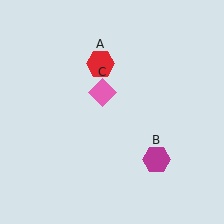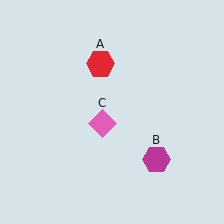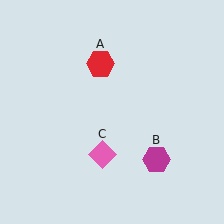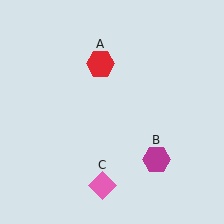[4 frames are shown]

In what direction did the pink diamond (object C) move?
The pink diamond (object C) moved down.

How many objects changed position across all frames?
1 object changed position: pink diamond (object C).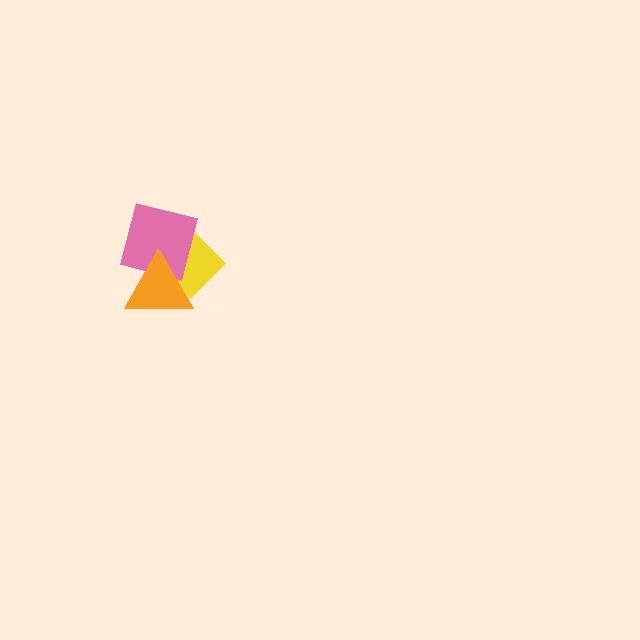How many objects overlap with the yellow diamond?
2 objects overlap with the yellow diamond.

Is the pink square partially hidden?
Yes, it is partially covered by another shape.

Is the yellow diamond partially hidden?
Yes, it is partially covered by another shape.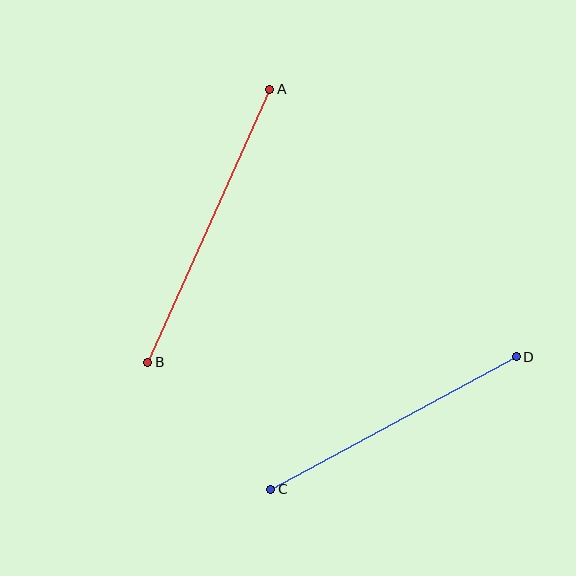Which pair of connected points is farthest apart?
Points A and B are farthest apart.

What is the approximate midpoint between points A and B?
The midpoint is at approximately (209, 226) pixels.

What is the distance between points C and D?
The distance is approximately 279 pixels.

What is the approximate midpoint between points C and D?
The midpoint is at approximately (394, 423) pixels.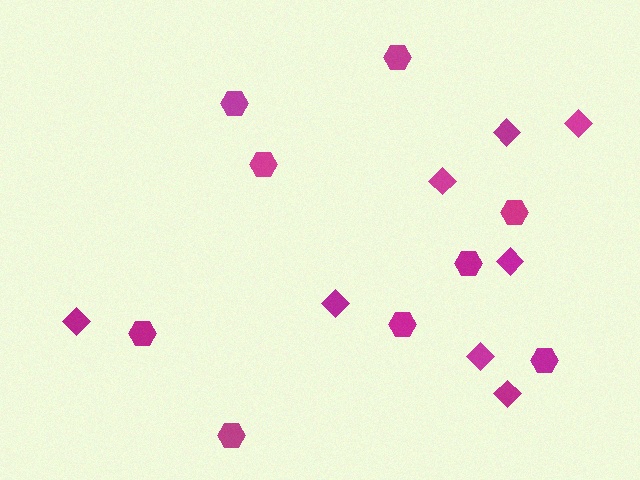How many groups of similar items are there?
There are 2 groups: one group of diamonds (8) and one group of hexagons (9).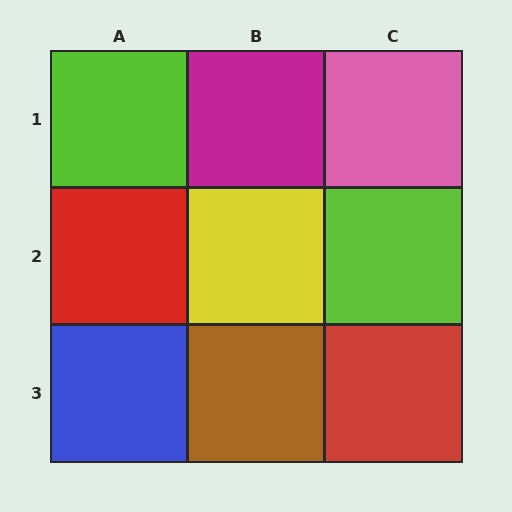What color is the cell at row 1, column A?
Lime.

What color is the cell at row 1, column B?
Magenta.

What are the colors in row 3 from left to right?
Blue, brown, red.